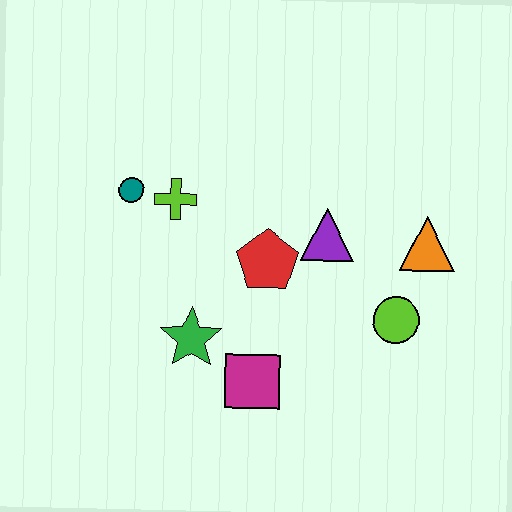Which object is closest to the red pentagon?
The purple triangle is closest to the red pentagon.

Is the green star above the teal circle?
No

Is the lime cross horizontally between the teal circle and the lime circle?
Yes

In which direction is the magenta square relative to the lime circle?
The magenta square is to the left of the lime circle.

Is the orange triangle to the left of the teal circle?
No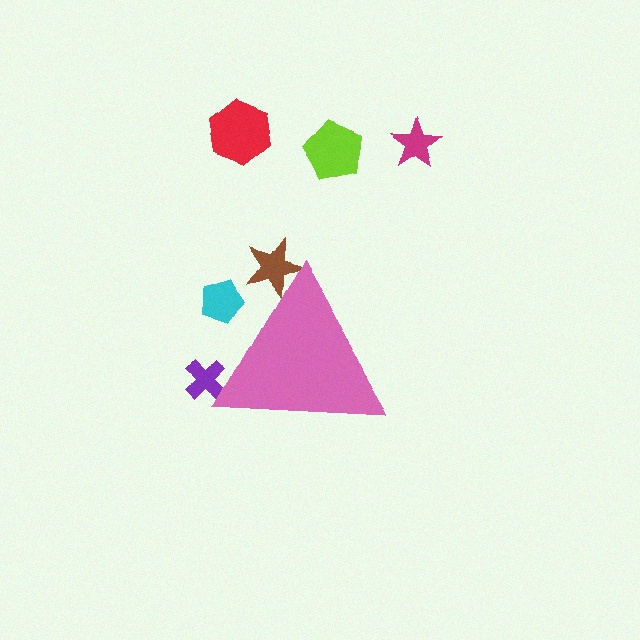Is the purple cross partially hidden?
Yes, the purple cross is partially hidden behind the pink triangle.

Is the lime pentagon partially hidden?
No, the lime pentagon is fully visible.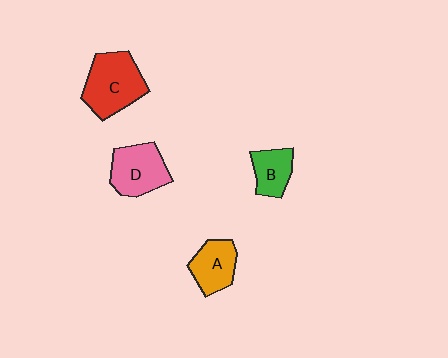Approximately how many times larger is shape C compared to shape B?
Approximately 1.8 times.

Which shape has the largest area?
Shape C (red).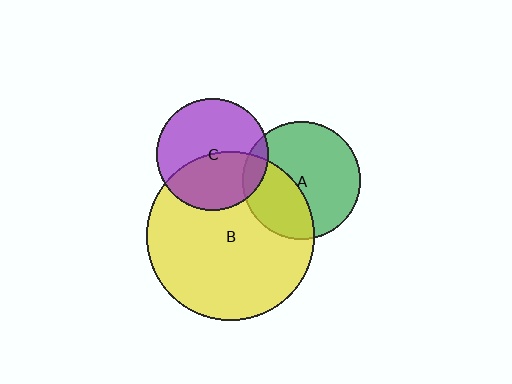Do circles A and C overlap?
Yes.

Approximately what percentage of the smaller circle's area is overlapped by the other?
Approximately 10%.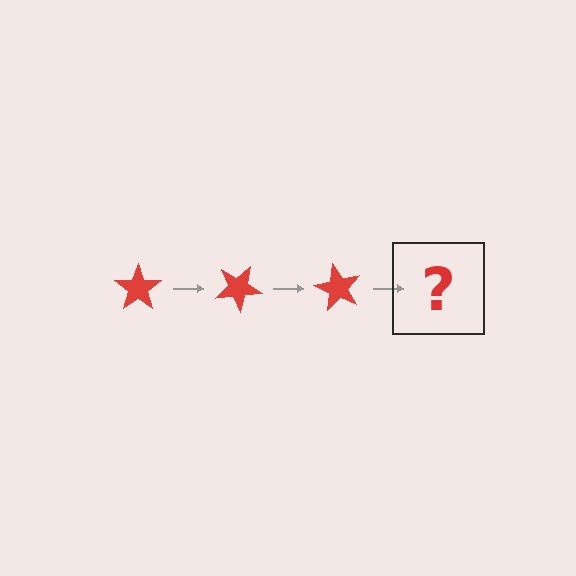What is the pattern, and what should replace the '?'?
The pattern is that the star rotates 30 degrees each step. The '?' should be a red star rotated 90 degrees.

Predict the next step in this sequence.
The next step is a red star rotated 90 degrees.